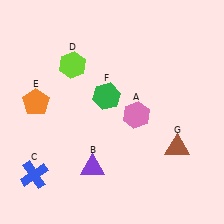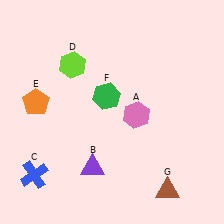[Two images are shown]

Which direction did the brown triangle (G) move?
The brown triangle (G) moved down.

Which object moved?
The brown triangle (G) moved down.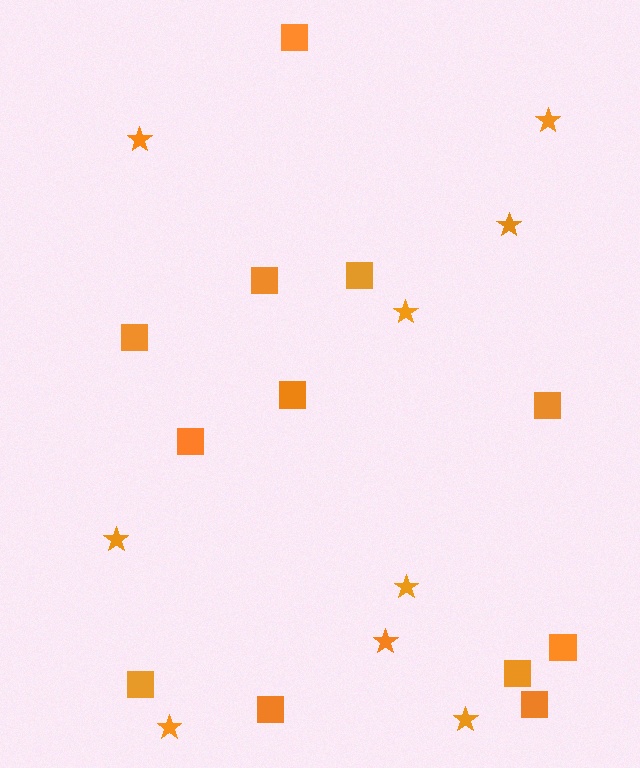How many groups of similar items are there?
There are 2 groups: one group of squares (12) and one group of stars (9).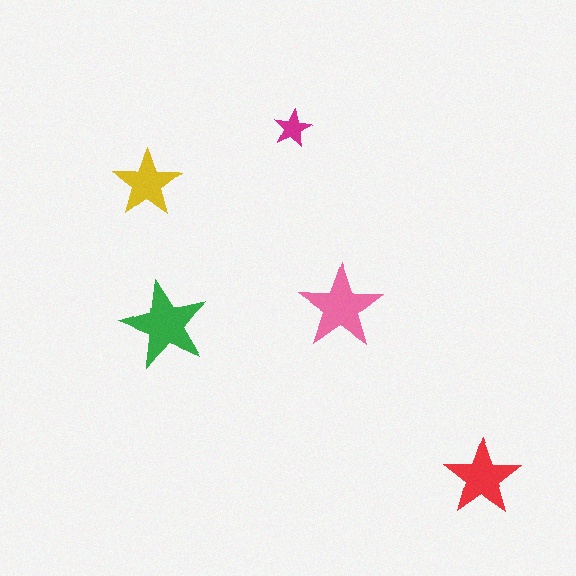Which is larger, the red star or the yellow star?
The red one.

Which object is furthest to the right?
The red star is rightmost.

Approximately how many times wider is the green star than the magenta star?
About 2.5 times wider.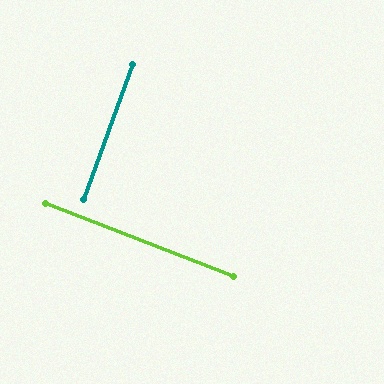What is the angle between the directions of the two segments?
Approximately 89 degrees.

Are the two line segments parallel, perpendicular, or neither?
Perpendicular — they meet at approximately 89°.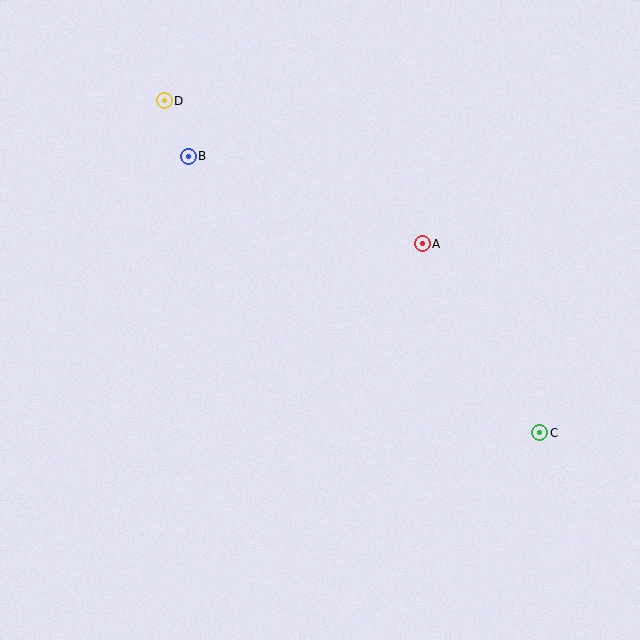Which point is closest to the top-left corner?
Point D is closest to the top-left corner.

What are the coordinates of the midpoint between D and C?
The midpoint between D and C is at (352, 267).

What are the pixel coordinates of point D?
Point D is at (164, 101).